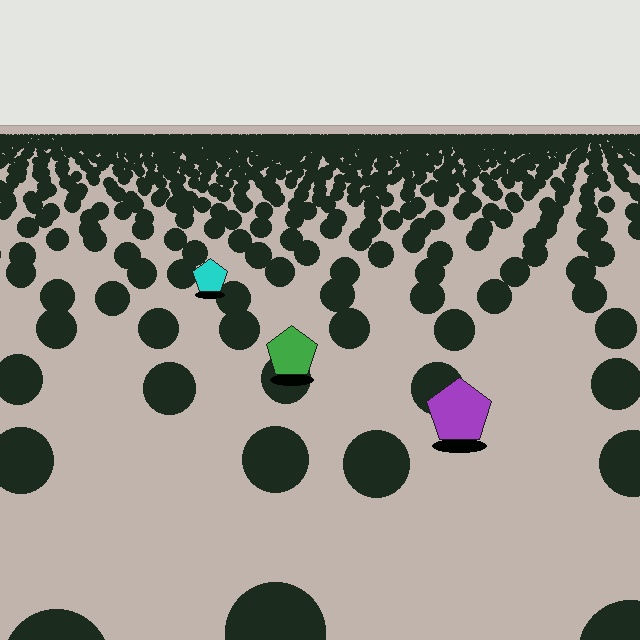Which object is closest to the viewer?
The purple pentagon is closest. The texture marks near it are larger and more spread out.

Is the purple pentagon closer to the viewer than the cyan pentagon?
Yes. The purple pentagon is closer — you can tell from the texture gradient: the ground texture is coarser near it.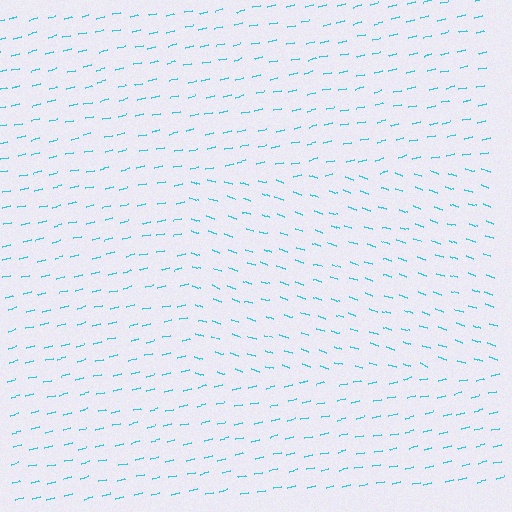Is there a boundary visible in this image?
Yes, there is a texture boundary formed by a change in line orientation.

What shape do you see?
I see a rectangle.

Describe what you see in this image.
The image is filled with small cyan line segments. A rectangle region in the image has lines oriented differently from the surrounding lines, creating a visible texture boundary.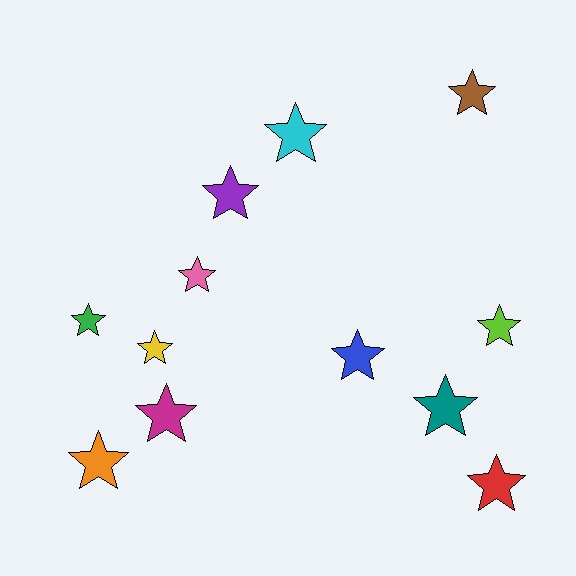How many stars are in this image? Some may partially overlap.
There are 12 stars.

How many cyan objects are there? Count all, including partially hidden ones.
There is 1 cyan object.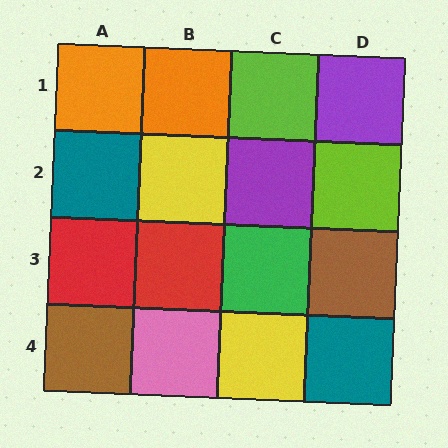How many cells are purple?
2 cells are purple.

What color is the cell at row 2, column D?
Lime.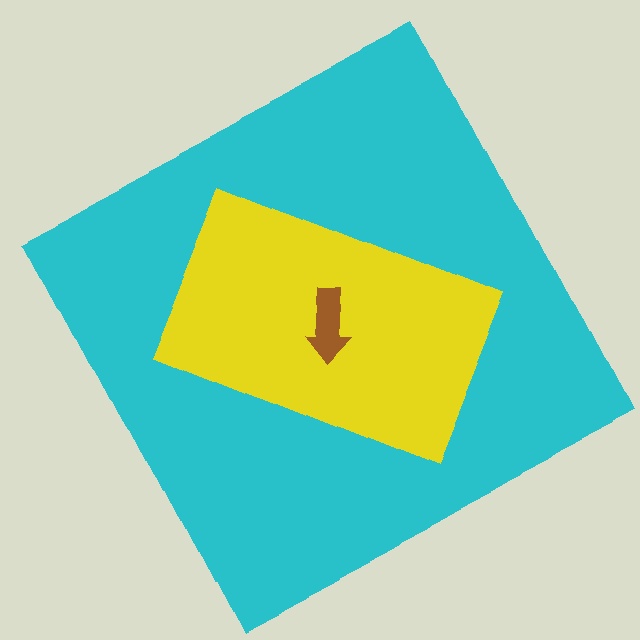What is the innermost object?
The brown arrow.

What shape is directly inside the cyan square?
The yellow rectangle.